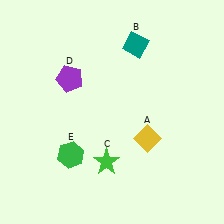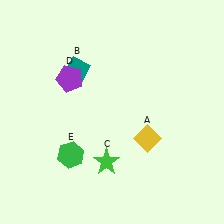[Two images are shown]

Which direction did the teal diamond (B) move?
The teal diamond (B) moved left.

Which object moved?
The teal diamond (B) moved left.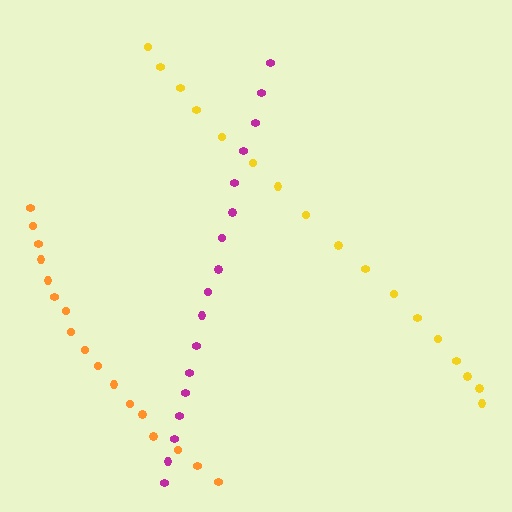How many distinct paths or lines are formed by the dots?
There are 3 distinct paths.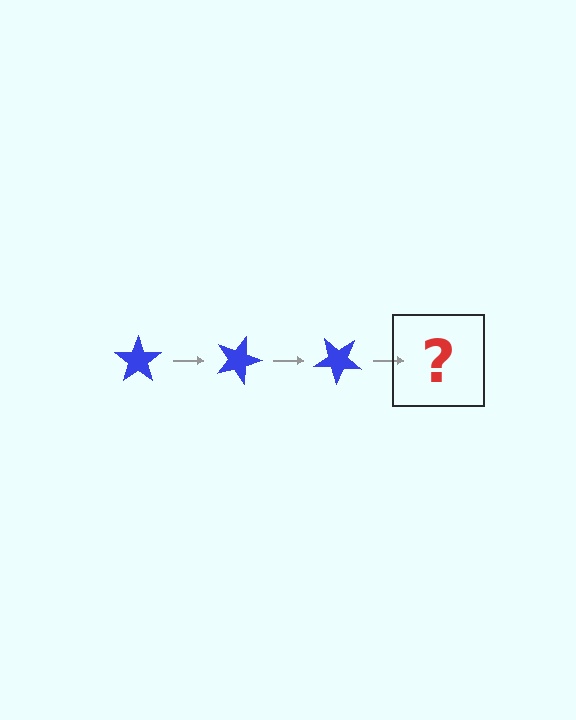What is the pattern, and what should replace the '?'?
The pattern is that the star rotates 20 degrees each step. The '?' should be a blue star rotated 60 degrees.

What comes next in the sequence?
The next element should be a blue star rotated 60 degrees.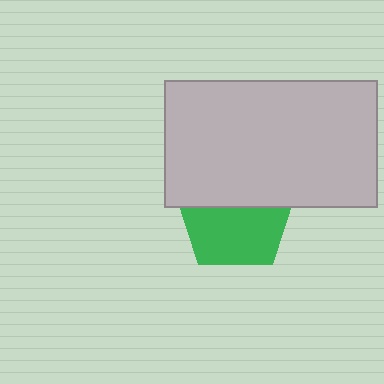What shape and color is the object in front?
The object in front is a light gray rectangle.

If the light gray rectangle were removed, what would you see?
You would see the complete green pentagon.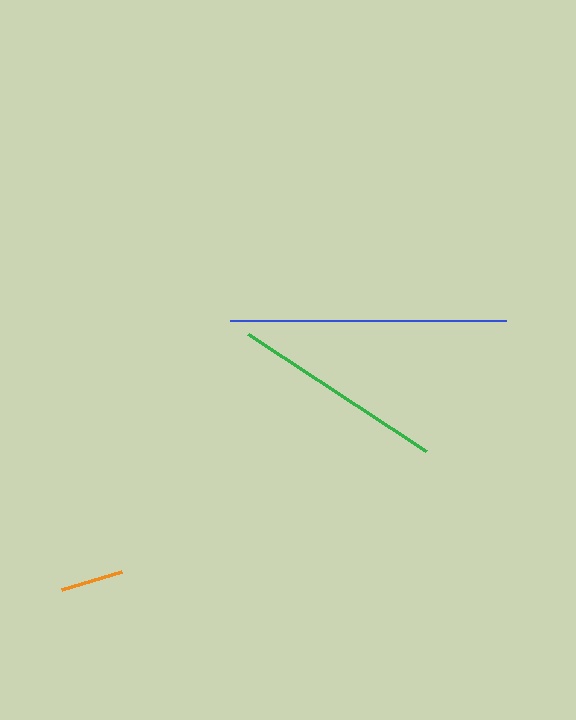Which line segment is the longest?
The blue line is the longest at approximately 276 pixels.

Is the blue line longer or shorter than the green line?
The blue line is longer than the green line.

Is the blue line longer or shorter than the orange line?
The blue line is longer than the orange line.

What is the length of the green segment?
The green segment is approximately 213 pixels long.